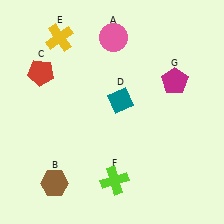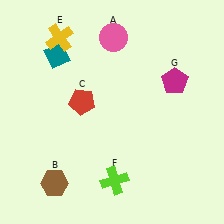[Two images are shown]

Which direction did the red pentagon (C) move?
The red pentagon (C) moved right.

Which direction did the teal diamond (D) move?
The teal diamond (D) moved left.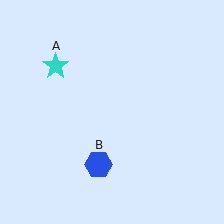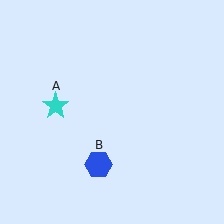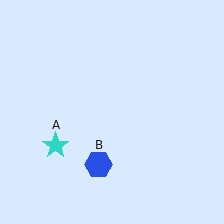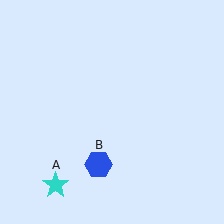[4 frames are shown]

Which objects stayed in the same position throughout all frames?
Blue hexagon (object B) remained stationary.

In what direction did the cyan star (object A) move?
The cyan star (object A) moved down.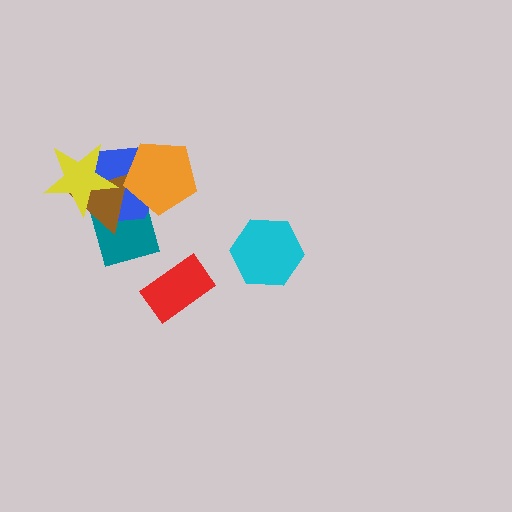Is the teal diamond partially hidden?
Yes, it is partially covered by another shape.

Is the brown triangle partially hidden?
Yes, it is partially covered by another shape.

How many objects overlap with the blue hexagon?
4 objects overlap with the blue hexagon.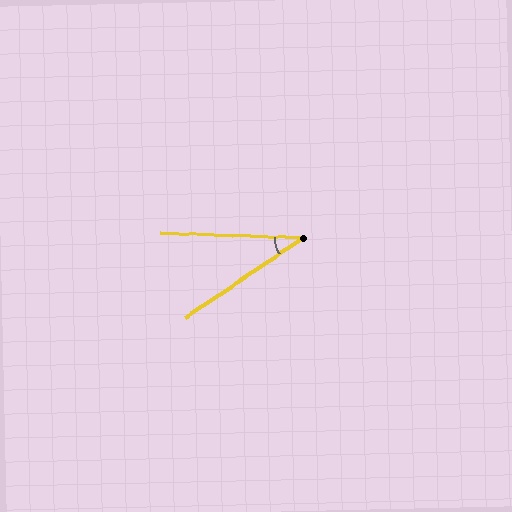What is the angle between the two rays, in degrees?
Approximately 36 degrees.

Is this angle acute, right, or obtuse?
It is acute.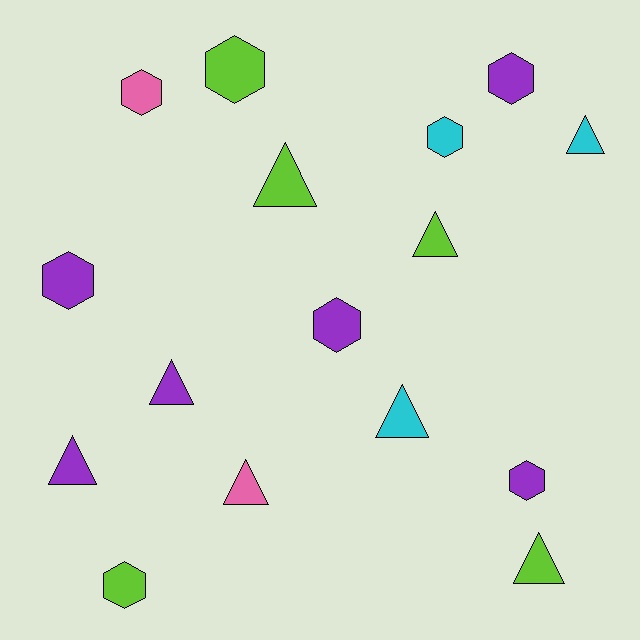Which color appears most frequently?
Purple, with 6 objects.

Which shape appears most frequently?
Triangle, with 8 objects.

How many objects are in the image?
There are 16 objects.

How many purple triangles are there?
There are 2 purple triangles.